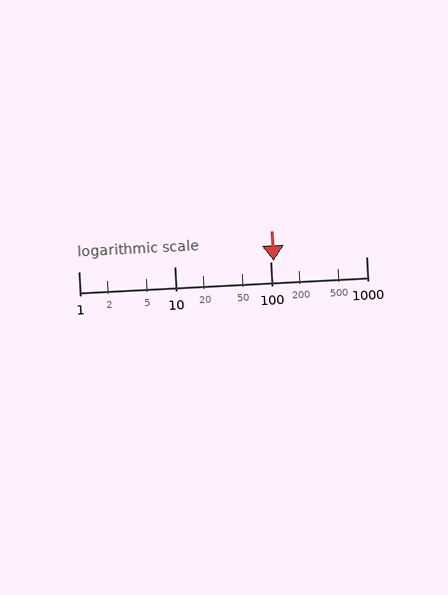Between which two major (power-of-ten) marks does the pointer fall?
The pointer is between 100 and 1000.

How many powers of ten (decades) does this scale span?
The scale spans 3 decades, from 1 to 1000.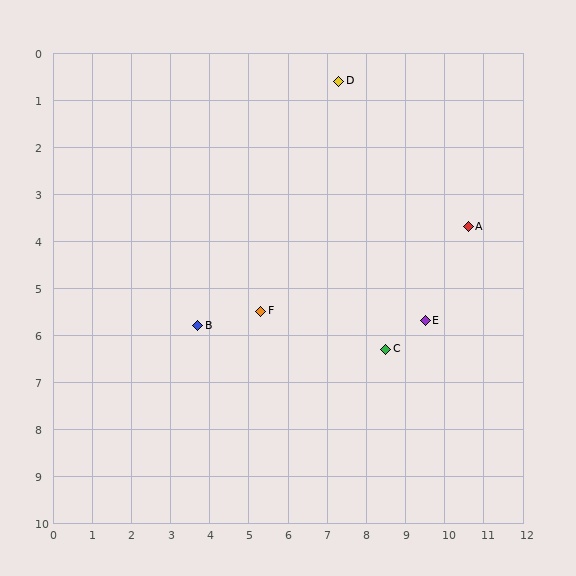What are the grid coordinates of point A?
Point A is at approximately (10.6, 3.7).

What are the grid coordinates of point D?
Point D is at approximately (7.3, 0.6).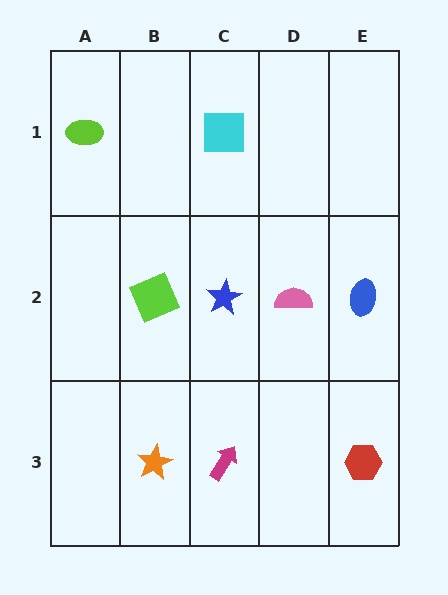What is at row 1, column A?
A lime ellipse.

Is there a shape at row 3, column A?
No, that cell is empty.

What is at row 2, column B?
A lime square.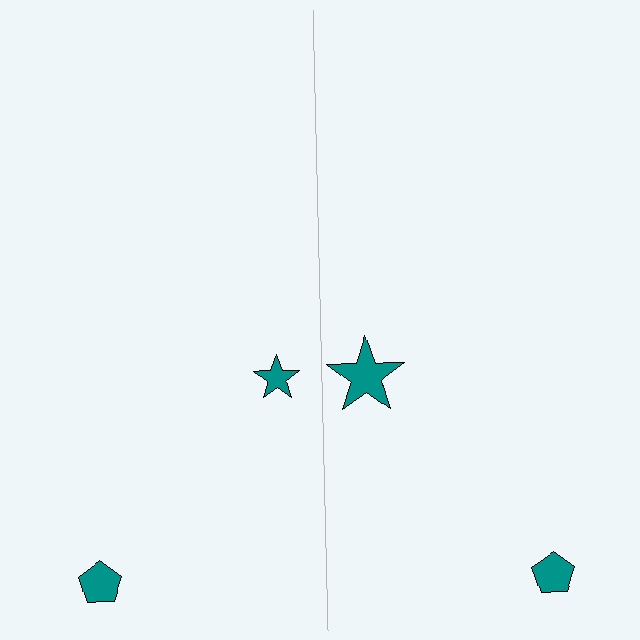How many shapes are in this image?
There are 4 shapes in this image.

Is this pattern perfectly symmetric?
No, the pattern is not perfectly symmetric. The teal star on the right side has a different size than its mirror counterpart.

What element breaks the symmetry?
The teal star on the right side has a different size than its mirror counterpart.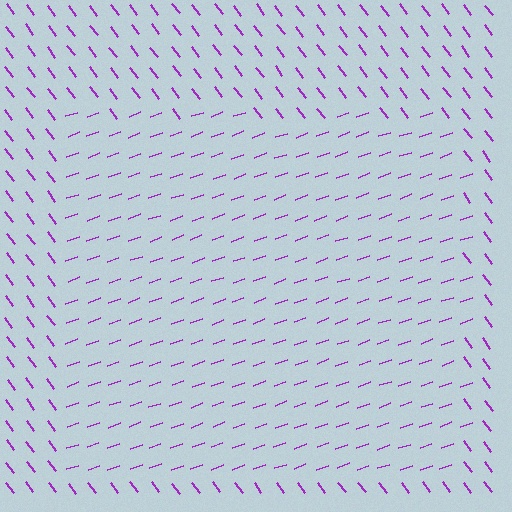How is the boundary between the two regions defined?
The boundary is defined purely by a change in line orientation (approximately 73 degrees difference). All lines are the same color and thickness.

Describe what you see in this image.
The image is filled with small purple line segments. A rectangle region in the image has lines oriented differently from the surrounding lines, creating a visible texture boundary.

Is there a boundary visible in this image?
Yes, there is a texture boundary formed by a change in line orientation.